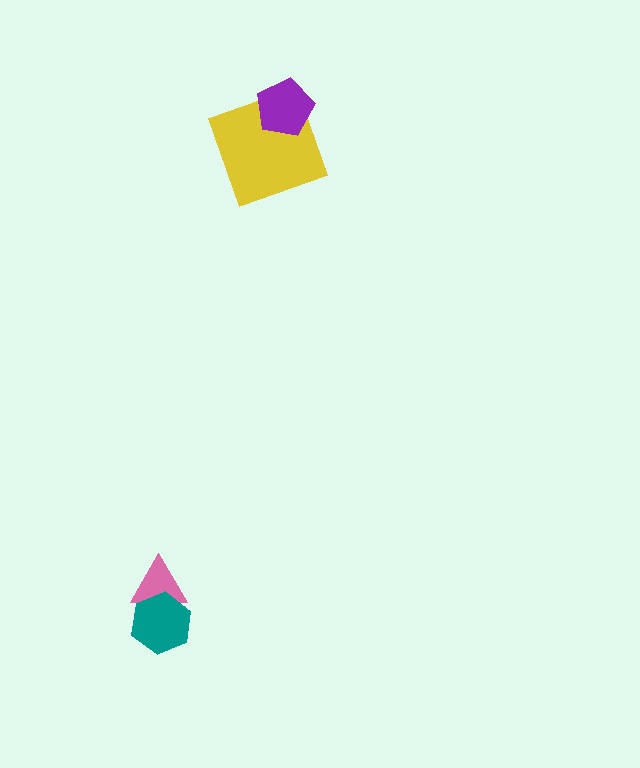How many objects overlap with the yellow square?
1 object overlaps with the yellow square.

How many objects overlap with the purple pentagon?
1 object overlaps with the purple pentagon.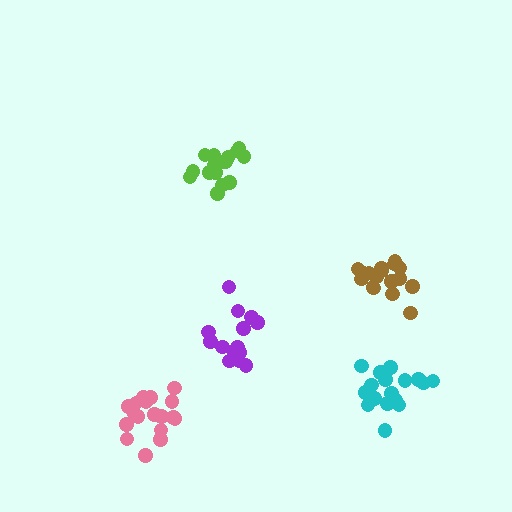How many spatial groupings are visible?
There are 5 spatial groupings.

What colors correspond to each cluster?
The clusters are colored: brown, cyan, lime, pink, purple.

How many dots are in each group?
Group 1: 18 dots, Group 2: 17 dots, Group 3: 18 dots, Group 4: 18 dots, Group 5: 14 dots (85 total).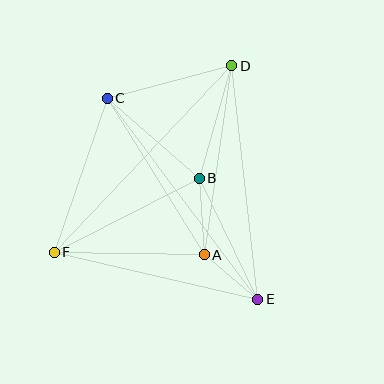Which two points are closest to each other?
Points A and E are closest to each other.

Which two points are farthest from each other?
Points D and F are farthest from each other.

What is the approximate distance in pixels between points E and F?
The distance between E and F is approximately 209 pixels.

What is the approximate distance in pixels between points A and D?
The distance between A and D is approximately 191 pixels.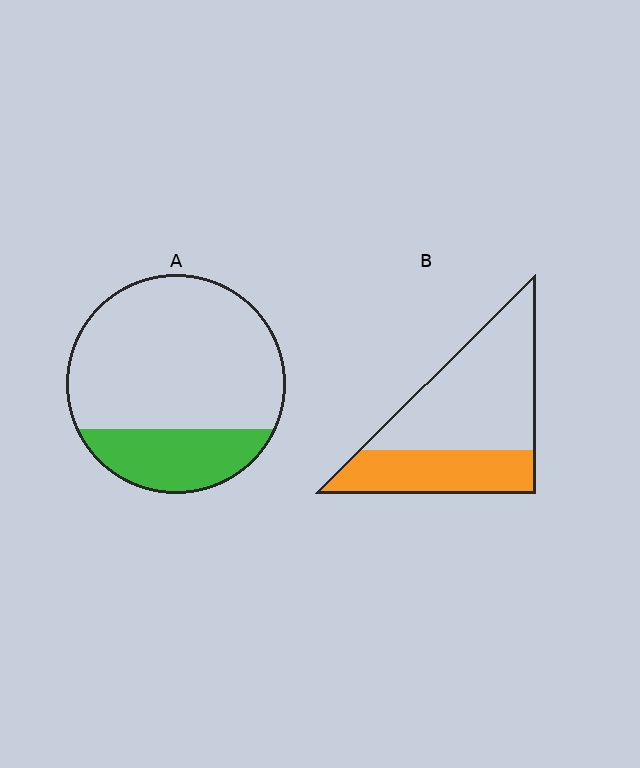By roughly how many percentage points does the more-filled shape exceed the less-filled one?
By roughly 10 percentage points (B over A).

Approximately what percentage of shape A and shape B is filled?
A is approximately 25% and B is approximately 35%.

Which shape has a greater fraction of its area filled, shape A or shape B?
Shape B.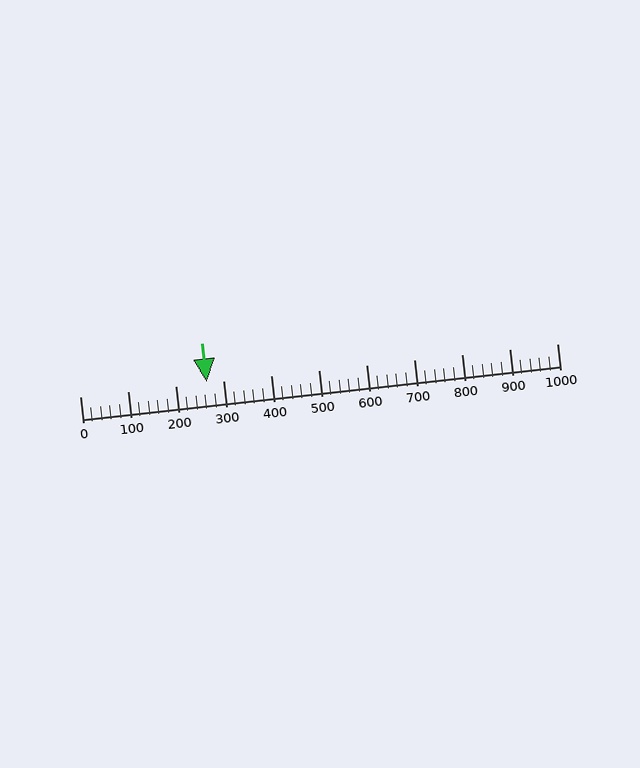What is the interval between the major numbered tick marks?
The major tick marks are spaced 100 units apart.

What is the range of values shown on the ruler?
The ruler shows values from 0 to 1000.